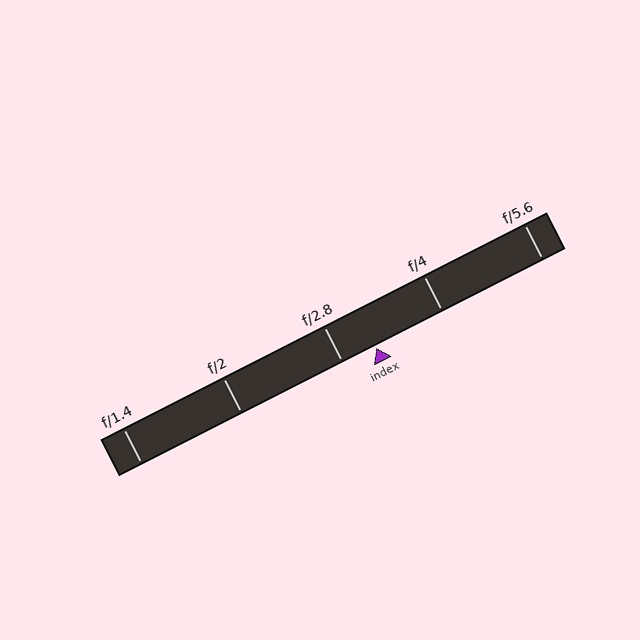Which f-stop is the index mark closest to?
The index mark is closest to f/2.8.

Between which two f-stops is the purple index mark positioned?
The index mark is between f/2.8 and f/4.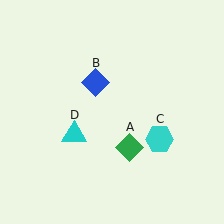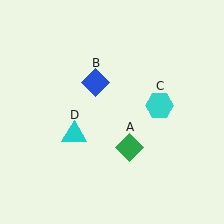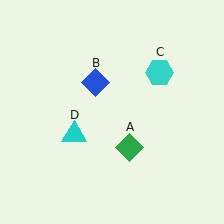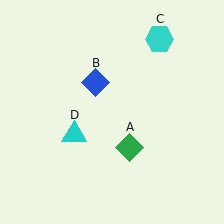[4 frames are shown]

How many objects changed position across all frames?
1 object changed position: cyan hexagon (object C).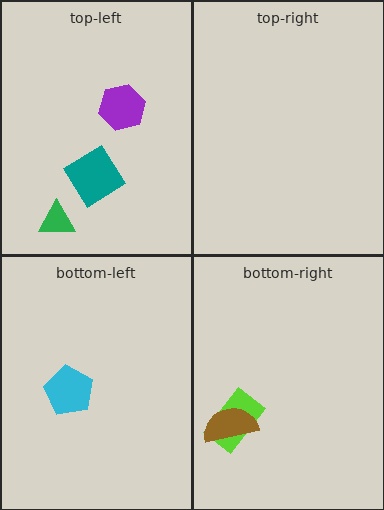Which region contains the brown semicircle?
The bottom-right region.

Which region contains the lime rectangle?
The bottom-right region.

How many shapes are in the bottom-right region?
2.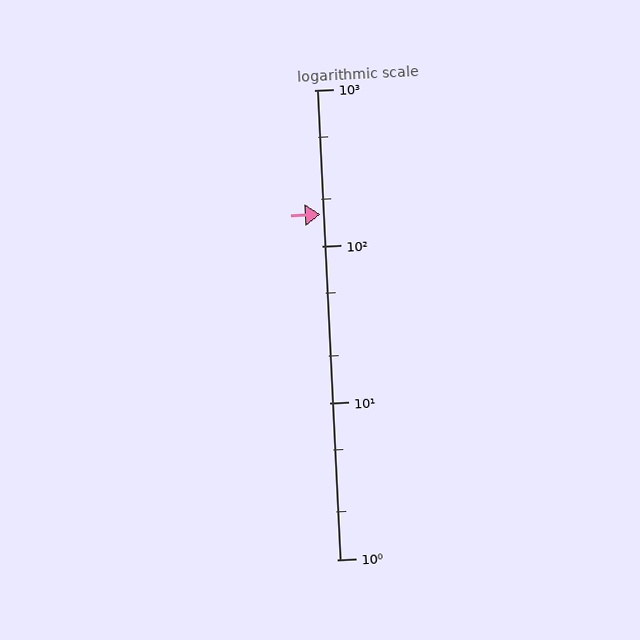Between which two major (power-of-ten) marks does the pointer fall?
The pointer is between 100 and 1000.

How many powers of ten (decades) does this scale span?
The scale spans 3 decades, from 1 to 1000.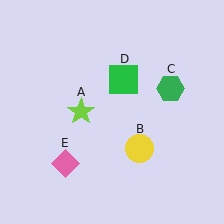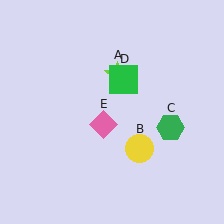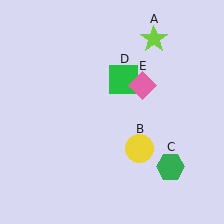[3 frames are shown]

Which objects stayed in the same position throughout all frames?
Yellow circle (object B) and green square (object D) remained stationary.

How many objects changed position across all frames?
3 objects changed position: lime star (object A), green hexagon (object C), pink diamond (object E).